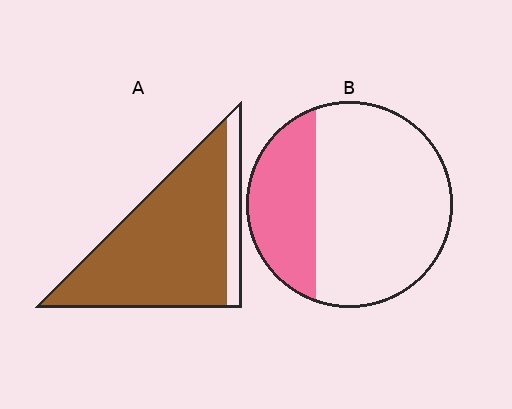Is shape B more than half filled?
No.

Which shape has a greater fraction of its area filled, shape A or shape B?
Shape A.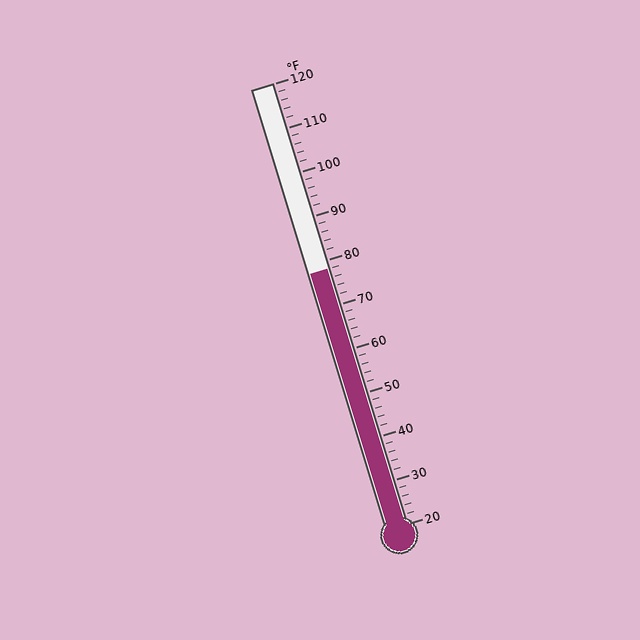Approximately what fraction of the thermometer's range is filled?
The thermometer is filled to approximately 60% of its range.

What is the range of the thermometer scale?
The thermometer scale ranges from 20°F to 120°F.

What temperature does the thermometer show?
The thermometer shows approximately 78°F.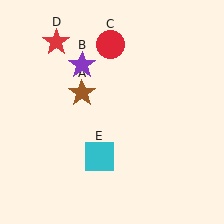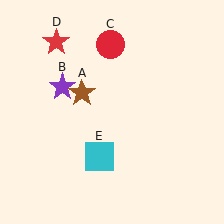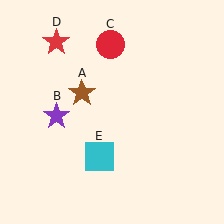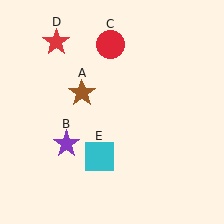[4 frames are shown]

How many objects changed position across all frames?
1 object changed position: purple star (object B).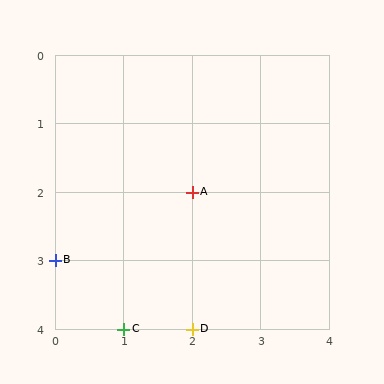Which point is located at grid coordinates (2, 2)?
Point A is at (2, 2).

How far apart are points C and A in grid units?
Points C and A are 1 column and 2 rows apart (about 2.2 grid units diagonally).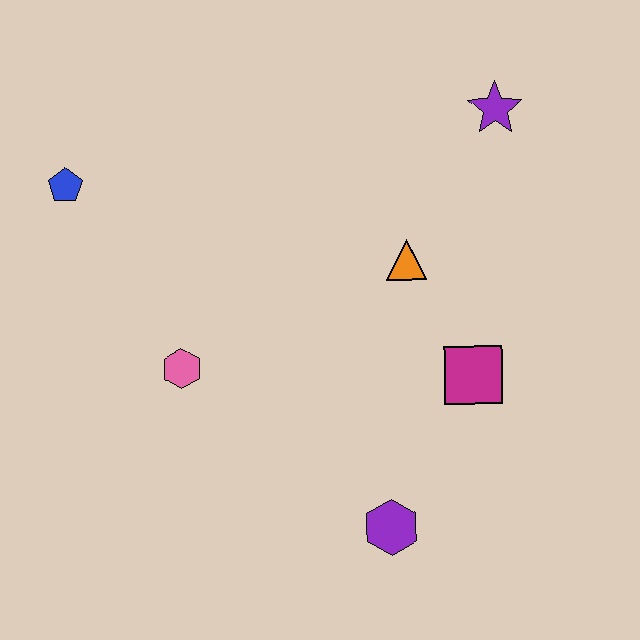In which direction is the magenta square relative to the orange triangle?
The magenta square is below the orange triangle.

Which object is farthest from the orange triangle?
The blue pentagon is farthest from the orange triangle.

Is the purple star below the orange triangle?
No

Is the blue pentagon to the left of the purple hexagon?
Yes